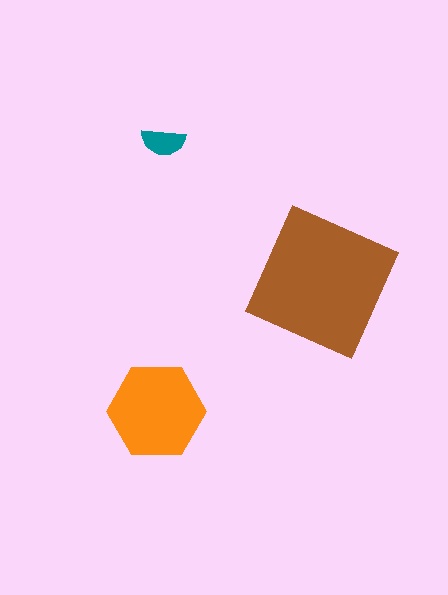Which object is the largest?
The brown square.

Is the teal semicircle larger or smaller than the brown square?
Smaller.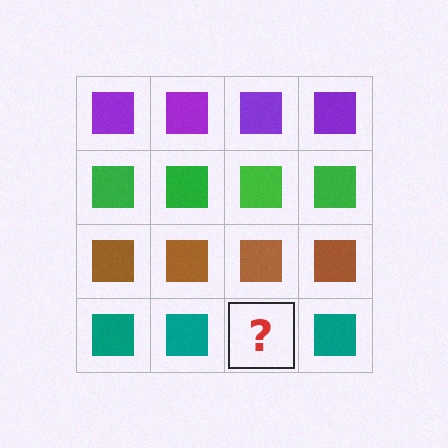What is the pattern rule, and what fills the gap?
The rule is that each row has a consistent color. The gap should be filled with a teal square.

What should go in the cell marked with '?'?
The missing cell should contain a teal square.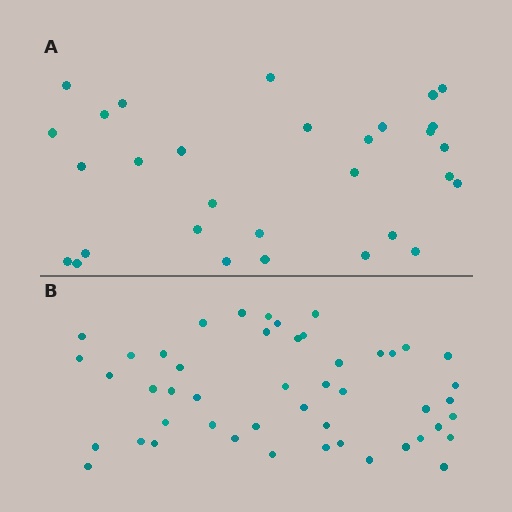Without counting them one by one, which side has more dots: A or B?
Region B (the bottom region) has more dots.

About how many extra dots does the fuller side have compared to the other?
Region B has approximately 20 more dots than region A.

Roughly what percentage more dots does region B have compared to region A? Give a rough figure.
About 60% more.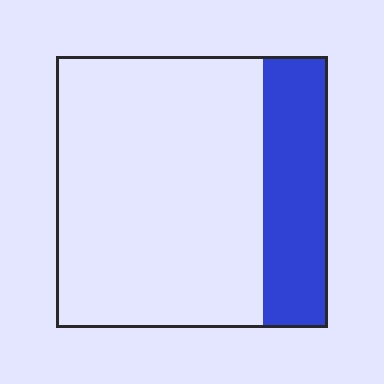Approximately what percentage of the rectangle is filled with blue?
Approximately 25%.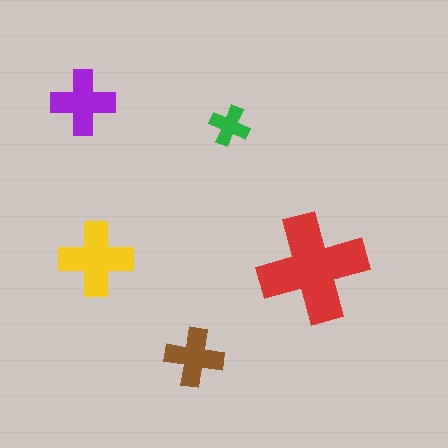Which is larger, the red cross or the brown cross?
The red one.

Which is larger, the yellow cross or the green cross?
The yellow one.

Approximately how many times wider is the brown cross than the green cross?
About 1.5 times wider.